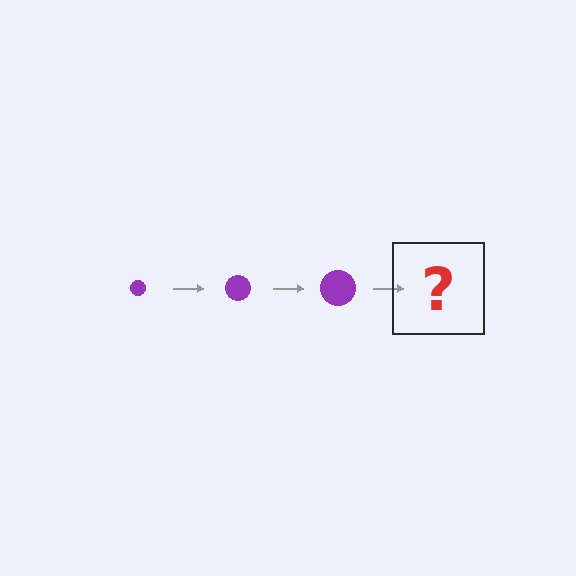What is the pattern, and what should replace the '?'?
The pattern is that the circle gets progressively larger each step. The '?' should be a purple circle, larger than the previous one.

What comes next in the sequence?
The next element should be a purple circle, larger than the previous one.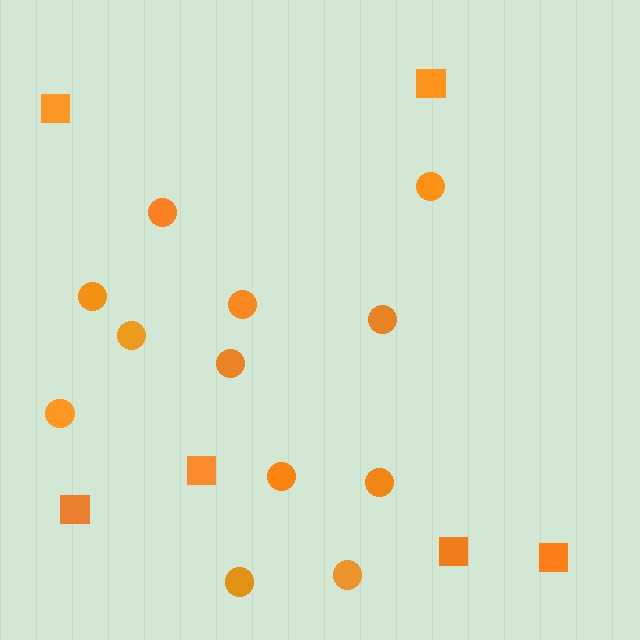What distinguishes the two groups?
There are 2 groups: one group of circles (12) and one group of squares (6).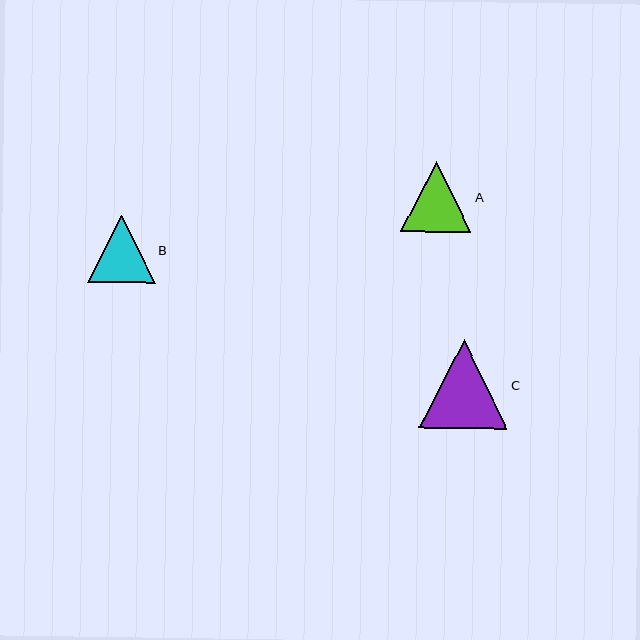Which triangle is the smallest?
Triangle B is the smallest with a size of approximately 68 pixels.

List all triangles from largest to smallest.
From largest to smallest: C, A, B.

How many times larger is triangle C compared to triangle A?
Triangle C is approximately 1.3 times the size of triangle A.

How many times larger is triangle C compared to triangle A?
Triangle C is approximately 1.3 times the size of triangle A.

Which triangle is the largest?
Triangle C is the largest with a size of approximately 89 pixels.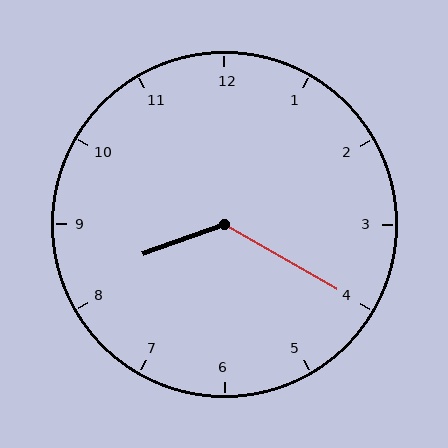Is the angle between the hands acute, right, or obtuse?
It is obtuse.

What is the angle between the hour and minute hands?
Approximately 130 degrees.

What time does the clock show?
8:20.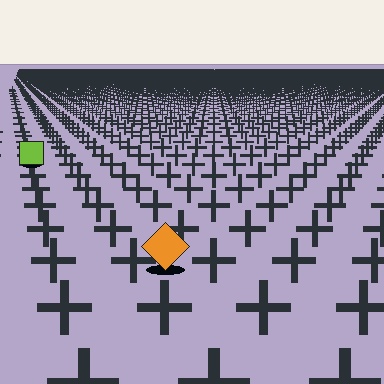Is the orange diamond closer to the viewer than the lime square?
Yes. The orange diamond is closer — you can tell from the texture gradient: the ground texture is coarser near it.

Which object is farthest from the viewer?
The lime square is farthest from the viewer. It appears smaller and the ground texture around it is denser.